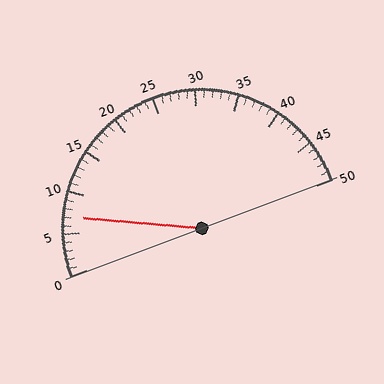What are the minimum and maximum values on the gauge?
The gauge ranges from 0 to 50.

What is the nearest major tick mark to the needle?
The nearest major tick mark is 5.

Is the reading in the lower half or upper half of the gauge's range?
The reading is in the lower half of the range (0 to 50).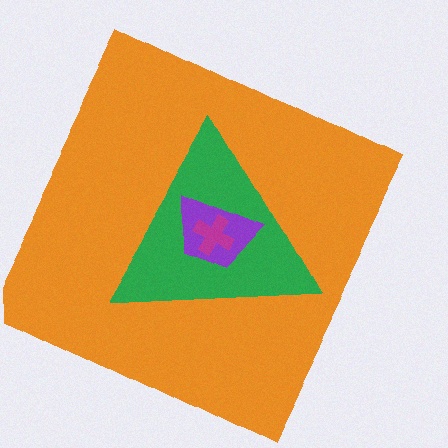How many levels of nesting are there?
4.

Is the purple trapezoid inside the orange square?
Yes.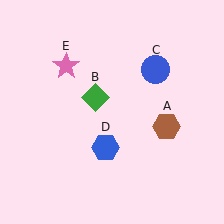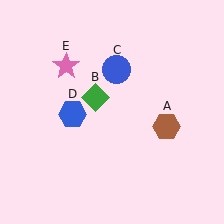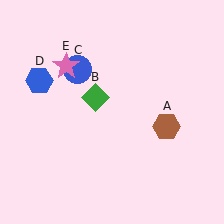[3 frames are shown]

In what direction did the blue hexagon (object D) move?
The blue hexagon (object D) moved up and to the left.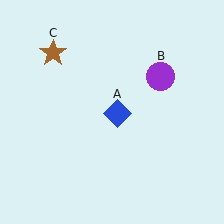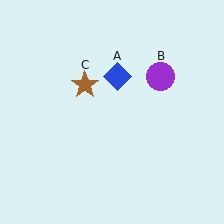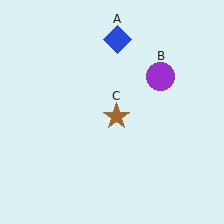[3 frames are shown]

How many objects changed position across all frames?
2 objects changed position: blue diamond (object A), brown star (object C).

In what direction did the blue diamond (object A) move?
The blue diamond (object A) moved up.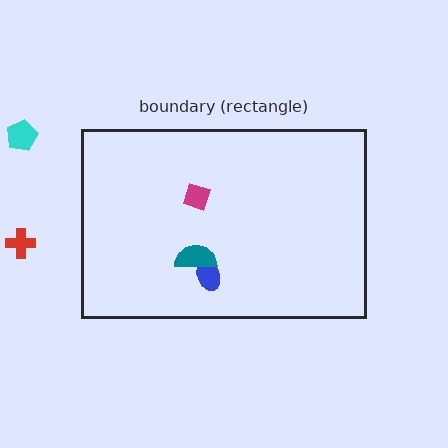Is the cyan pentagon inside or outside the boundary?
Outside.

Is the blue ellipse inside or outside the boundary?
Inside.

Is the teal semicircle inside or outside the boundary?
Inside.